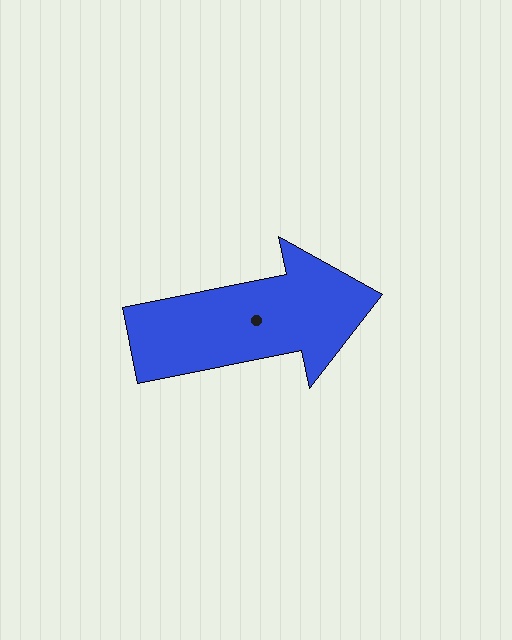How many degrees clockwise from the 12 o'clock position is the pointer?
Approximately 79 degrees.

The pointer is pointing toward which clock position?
Roughly 3 o'clock.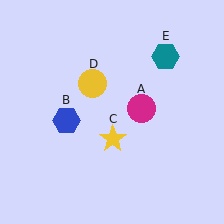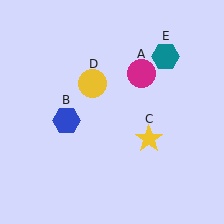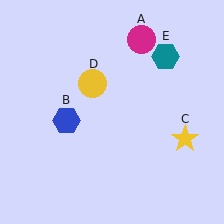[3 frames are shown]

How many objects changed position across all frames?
2 objects changed position: magenta circle (object A), yellow star (object C).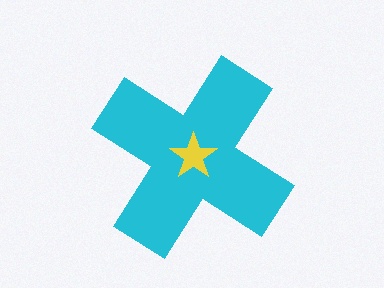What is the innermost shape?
The yellow star.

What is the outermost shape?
The cyan cross.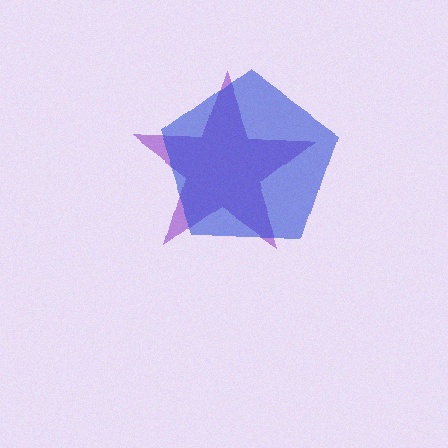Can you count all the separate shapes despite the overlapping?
Yes, there are 2 separate shapes.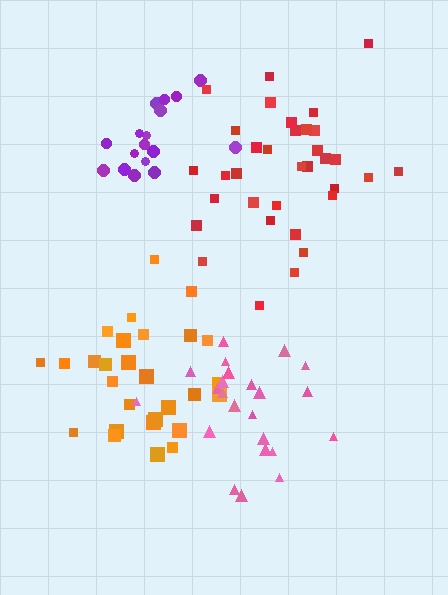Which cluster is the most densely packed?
Orange.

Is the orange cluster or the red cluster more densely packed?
Orange.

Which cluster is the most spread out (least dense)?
Red.